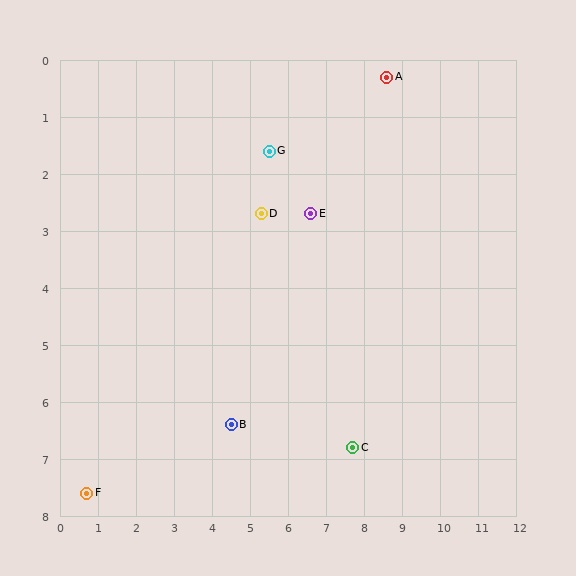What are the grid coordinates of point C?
Point C is at approximately (7.7, 6.8).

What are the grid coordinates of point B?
Point B is at approximately (4.5, 6.4).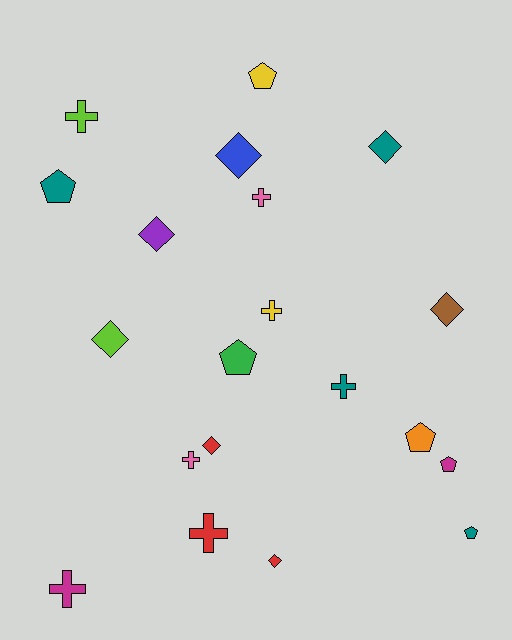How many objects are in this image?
There are 20 objects.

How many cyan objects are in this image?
There are no cyan objects.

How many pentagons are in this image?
There are 6 pentagons.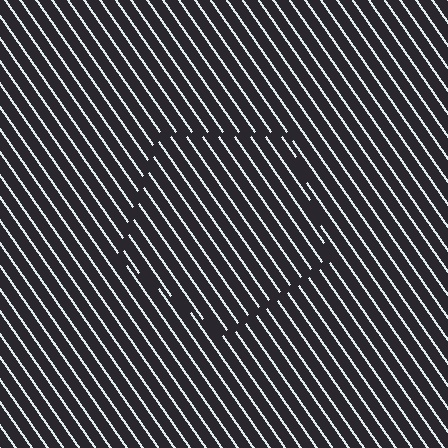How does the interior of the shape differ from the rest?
The interior of the shape contains the same grating, shifted by half a period — the contour is defined by the phase discontinuity where line-ends from the inner and outer gratings abut.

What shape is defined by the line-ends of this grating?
An illusory pentagon. The interior of the shape contains the same grating, shifted by half a period — the contour is defined by the phase discontinuity where line-ends from the inner and outer gratings abut.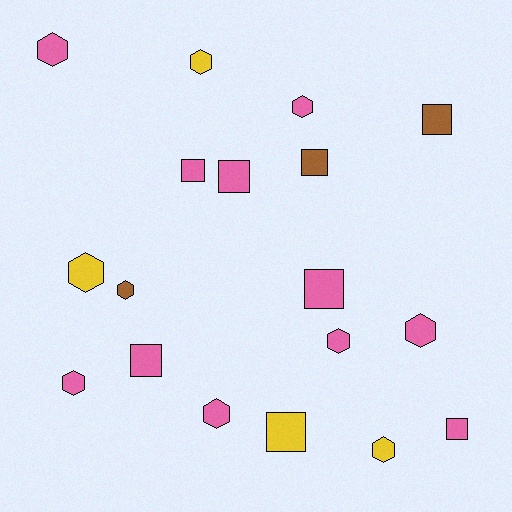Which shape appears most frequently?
Hexagon, with 10 objects.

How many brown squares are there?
There are 2 brown squares.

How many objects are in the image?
There are 18 objects.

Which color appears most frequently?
Pink, with 11 objects.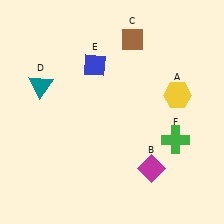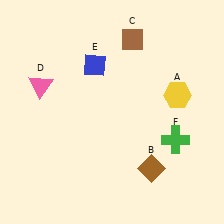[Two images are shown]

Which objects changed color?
B changed from magenta to brown. D changed from teal to pink.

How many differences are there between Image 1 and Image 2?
There are 2 differences between the two images.